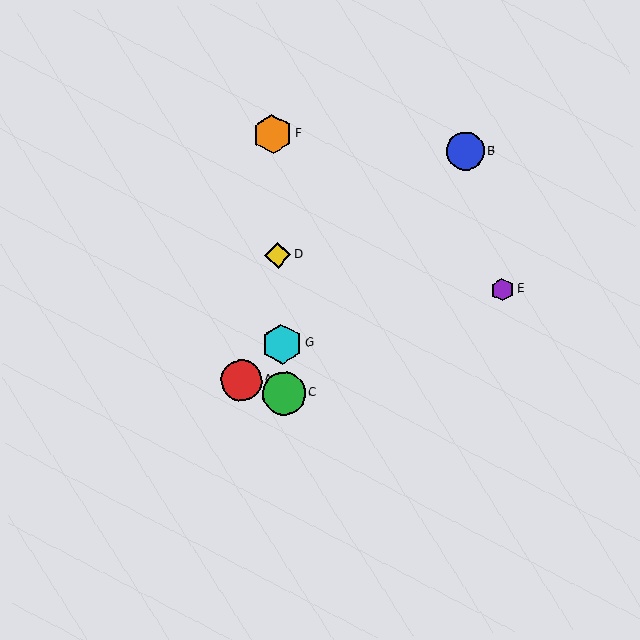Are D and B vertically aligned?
No, D is at x≈278 and B is at x≈465.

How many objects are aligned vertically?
4 objects (C, D, F, G) are aligned vertically.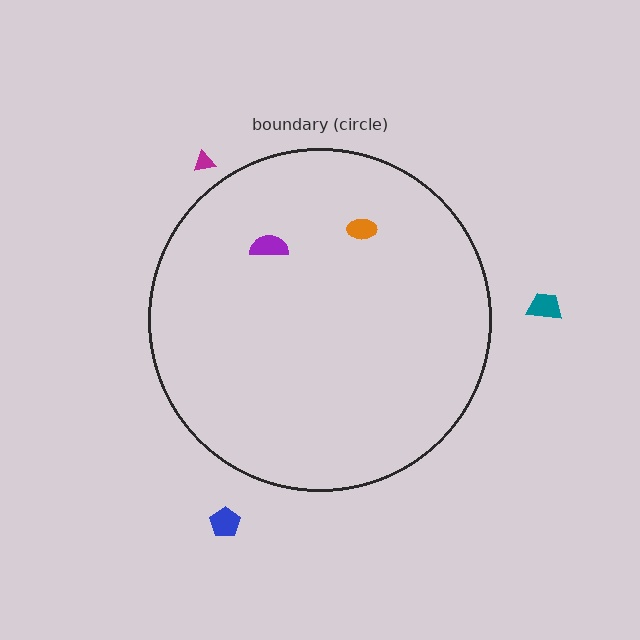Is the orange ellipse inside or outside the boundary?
Inside.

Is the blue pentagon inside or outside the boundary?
Outside.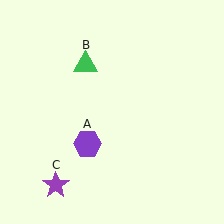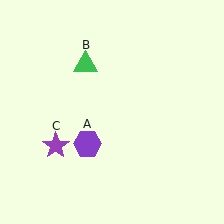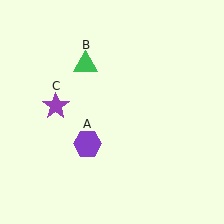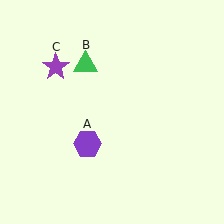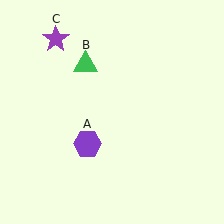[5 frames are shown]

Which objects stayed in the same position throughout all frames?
Purple hexagon (object A) and green triangle (object B) remained stationary.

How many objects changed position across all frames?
1 object changed position: purple star (object C).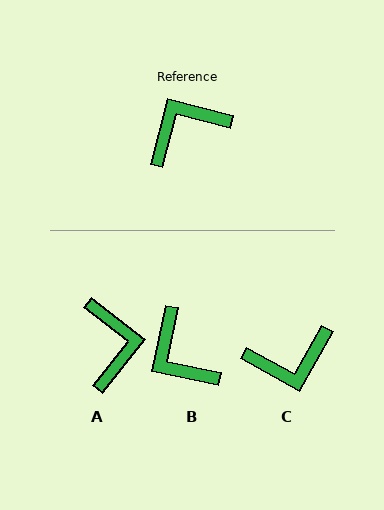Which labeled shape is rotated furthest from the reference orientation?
C, about 166 degrees away.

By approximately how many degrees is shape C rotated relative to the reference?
Approximately 166 degrees counter-clockwise.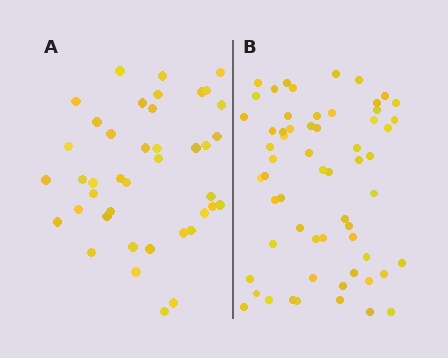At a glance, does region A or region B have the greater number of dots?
Region B (the right region) has more dots.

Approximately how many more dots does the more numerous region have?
Region B has approximately 20 more dots than region A.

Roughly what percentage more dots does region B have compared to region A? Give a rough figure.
About 45% more.